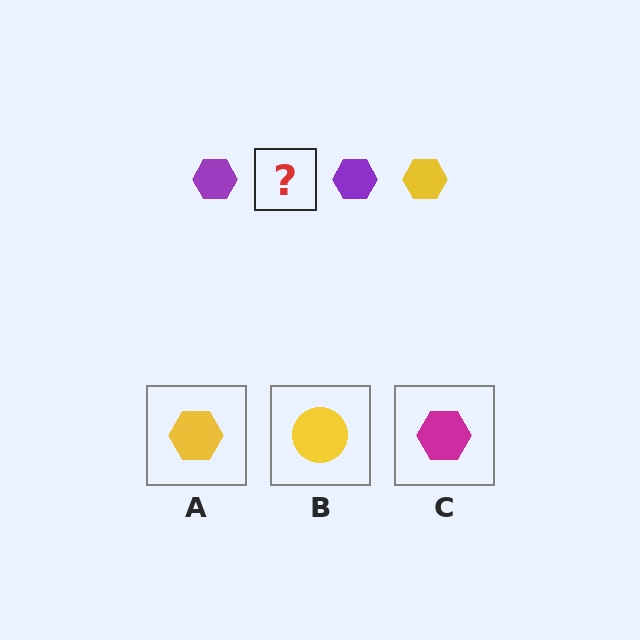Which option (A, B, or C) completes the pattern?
A.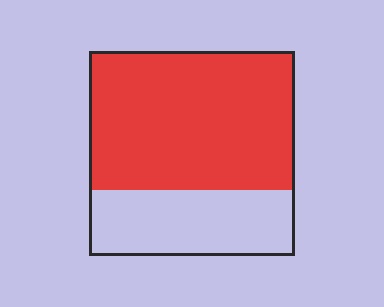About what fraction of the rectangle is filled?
About two thirds (2/3).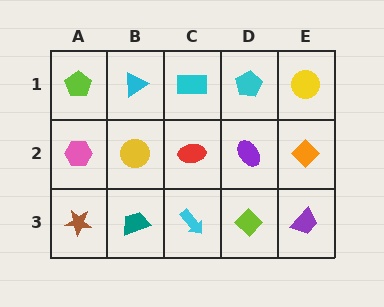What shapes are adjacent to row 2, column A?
A lime pentagon (row 1, column A), a brown star (row 3, column A), a yellow circle (row 2, column B).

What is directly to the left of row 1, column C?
A cyan triangle.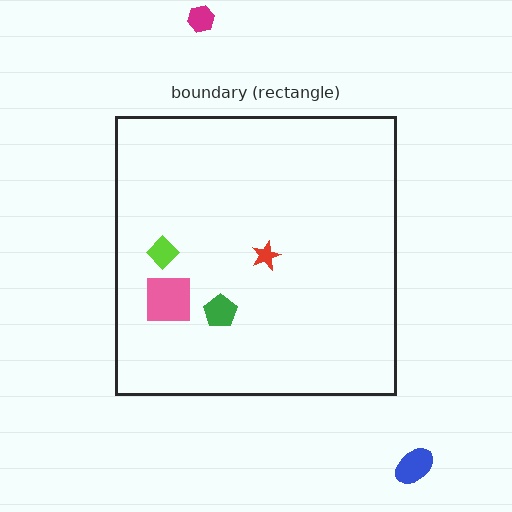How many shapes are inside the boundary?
4 inside, 2 outside.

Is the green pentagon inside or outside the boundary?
Inside.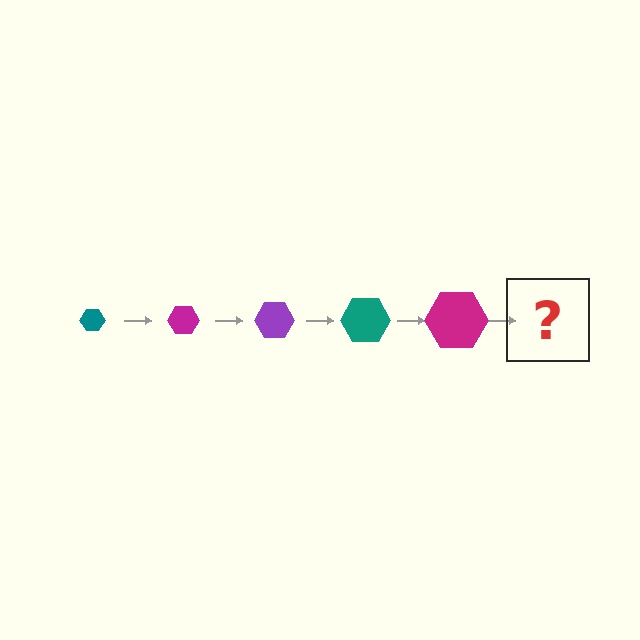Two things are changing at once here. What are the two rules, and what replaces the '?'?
The two rules are that the hexagon grows larger each step and the color cycles through teal, magenta, and purple. The '?' should be a purple hexagon, larger than the previous one.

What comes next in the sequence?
The next element should be a purple hexagon, larger than the previous one.